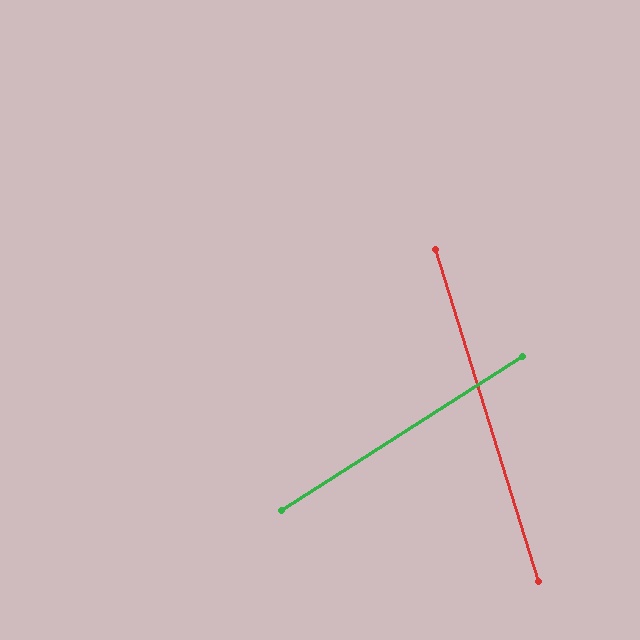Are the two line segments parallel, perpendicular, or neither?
Neither parallel nor perpendicular — they differ by about 75°.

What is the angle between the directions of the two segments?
Approximately 75 degrees.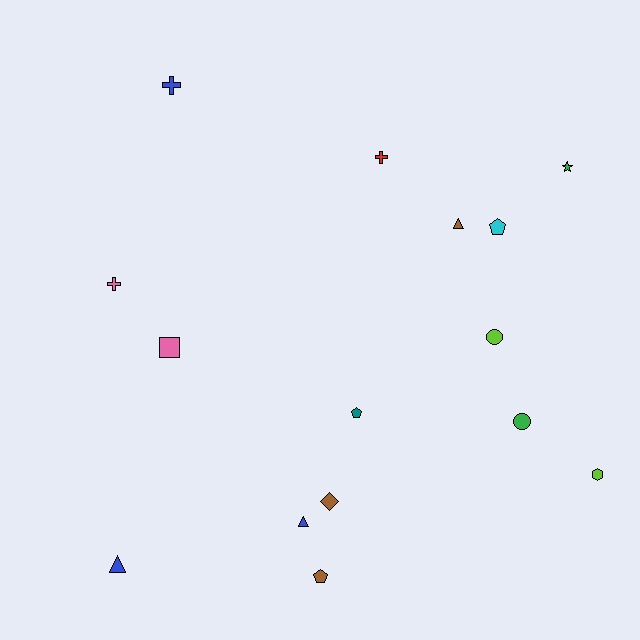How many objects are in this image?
There are 15 objects.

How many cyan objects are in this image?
There is 1 cyan object.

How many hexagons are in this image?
There is 1 hexagon.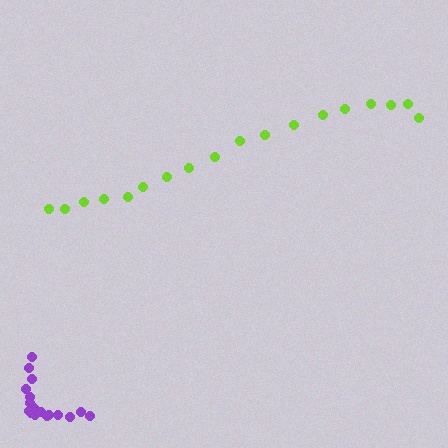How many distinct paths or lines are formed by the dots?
There are 2 distinct paths.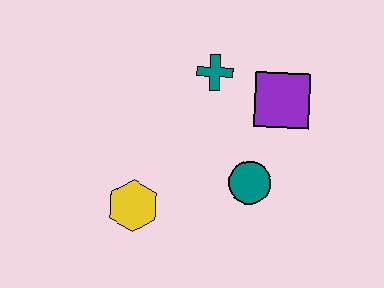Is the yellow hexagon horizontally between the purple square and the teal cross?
No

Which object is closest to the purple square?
The teal cross is closest to the purple square.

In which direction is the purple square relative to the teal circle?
The purple square is above the teal circle.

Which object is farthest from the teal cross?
The yellow hexagon is farthest from the teal cross.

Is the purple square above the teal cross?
No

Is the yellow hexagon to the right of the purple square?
No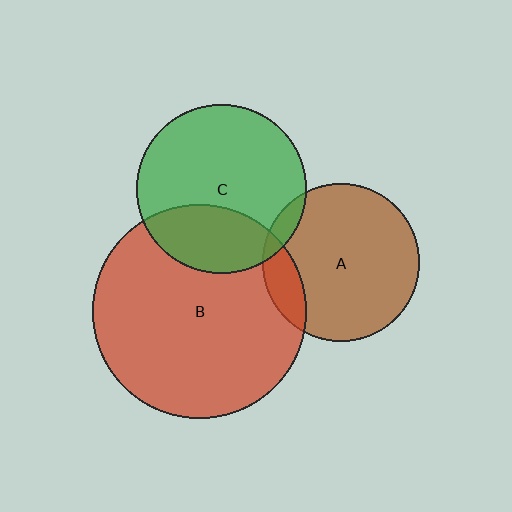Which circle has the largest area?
Circle B (red).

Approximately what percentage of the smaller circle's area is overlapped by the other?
Approximately 15%.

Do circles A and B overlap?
Yes.